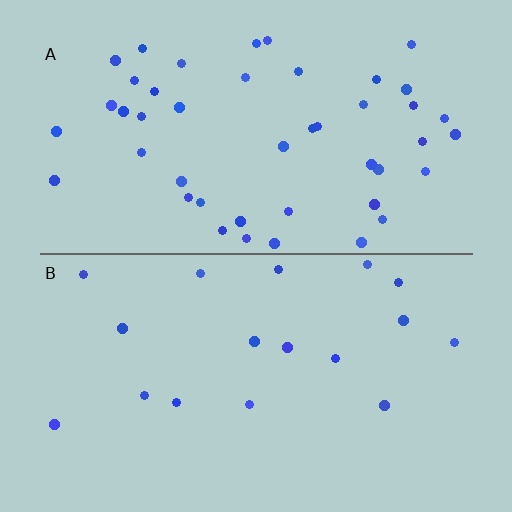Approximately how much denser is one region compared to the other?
Approximately 2.6× — region A over region B.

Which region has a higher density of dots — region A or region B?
A (the top).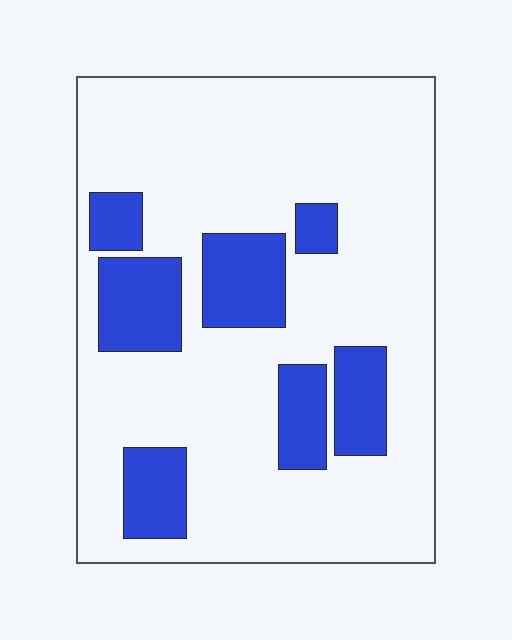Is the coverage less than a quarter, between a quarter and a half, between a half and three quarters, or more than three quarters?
Less than a quarter.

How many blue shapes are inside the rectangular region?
7.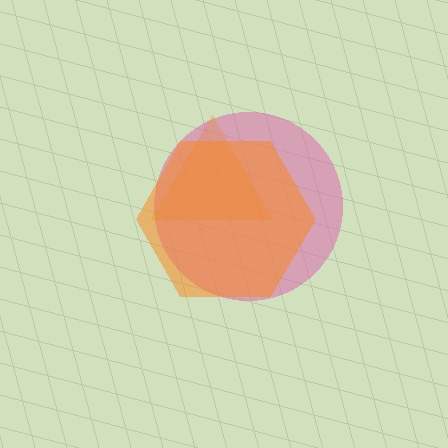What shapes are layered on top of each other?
The layered shapes are: a yellow triangle, a pink circle, an orange hexagon.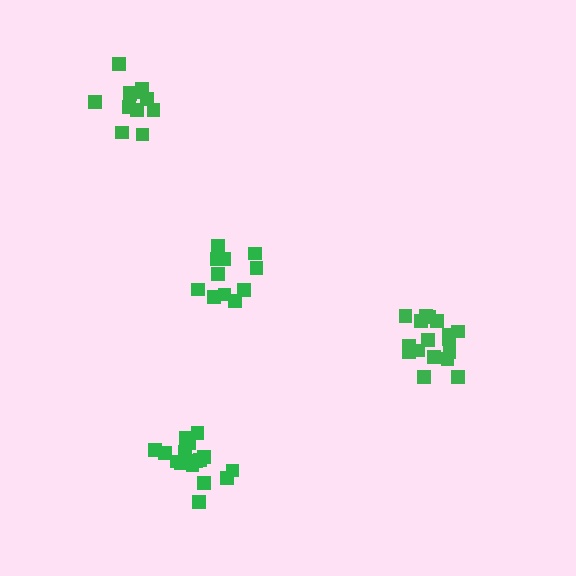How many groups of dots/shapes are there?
There are 4 groups.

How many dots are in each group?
Group 1: 12 dots, Group 2: 17 dots, Group 3: 11 dots, Group 4: 16 dots (56 total).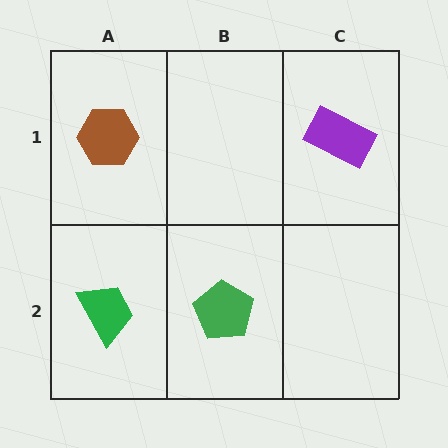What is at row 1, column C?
A purple rectangle.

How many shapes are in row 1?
2 shapes.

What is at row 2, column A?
A green trapezoid.